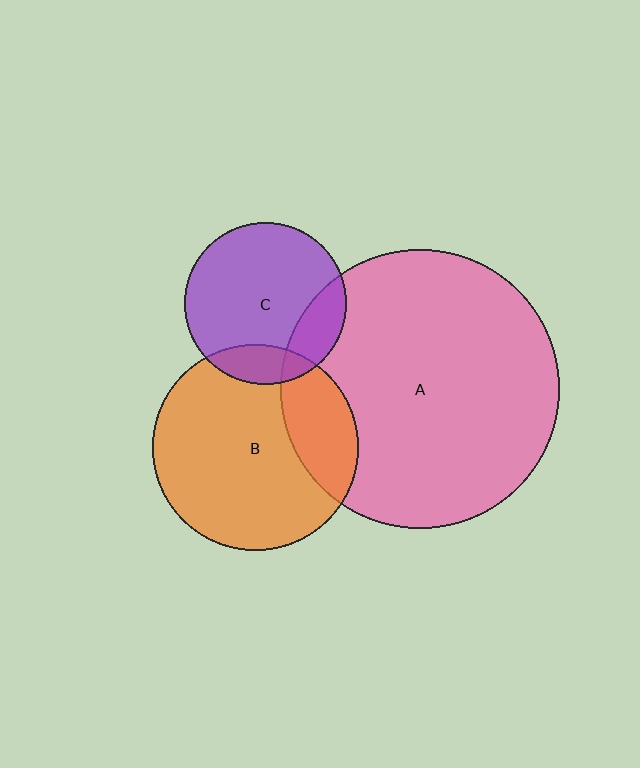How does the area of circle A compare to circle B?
Approximately 1.8 times.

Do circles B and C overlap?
Yes.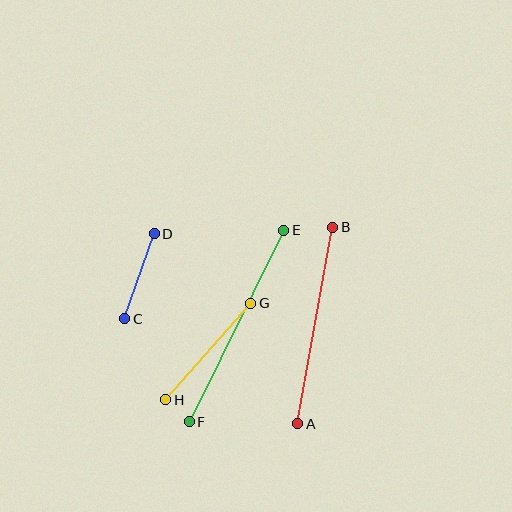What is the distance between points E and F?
The distance is approximately 213 pixels.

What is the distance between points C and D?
The distance is approximately 90 pixels.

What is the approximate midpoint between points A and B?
The midpoint is at approximately (315, 325) pixels.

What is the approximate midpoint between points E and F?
The midpoint is at approximately (237, 326) pixels.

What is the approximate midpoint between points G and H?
The midpoint is at approximately (208, 351) pixels.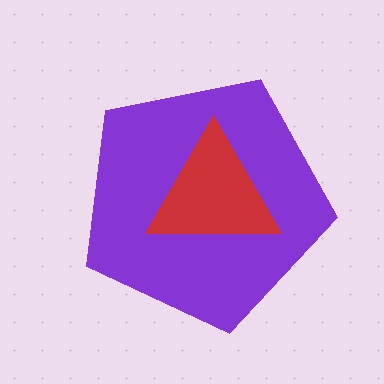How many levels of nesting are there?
2.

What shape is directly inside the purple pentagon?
The red triangle.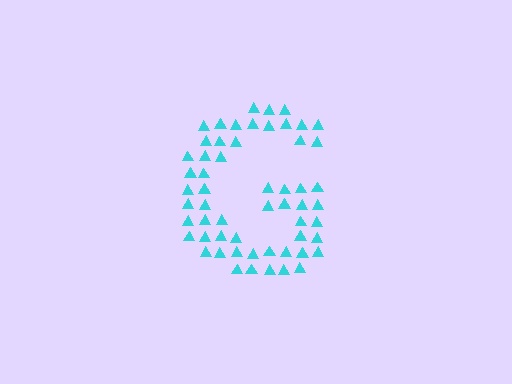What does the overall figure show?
The overall figure shows the letter G.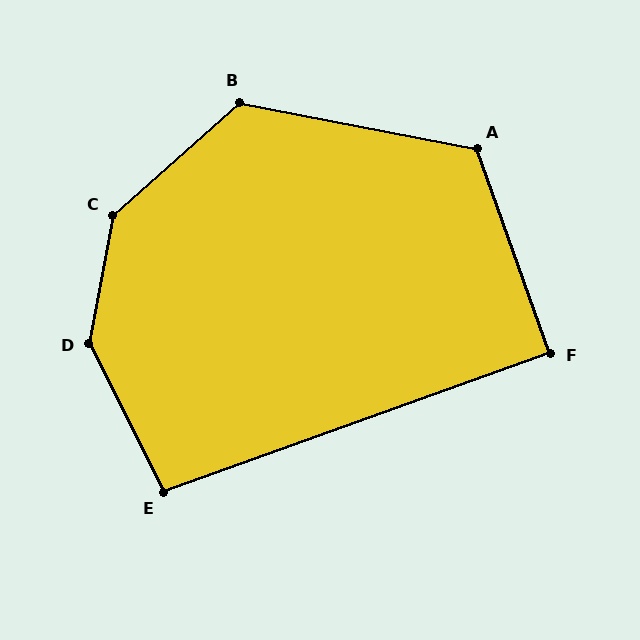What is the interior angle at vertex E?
Approximately 97 degrees (obtuse).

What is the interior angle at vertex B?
Approximately 127 degrees (obtuse).